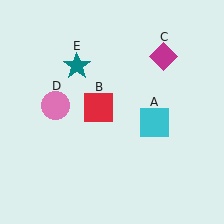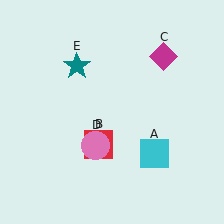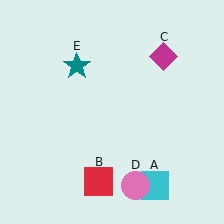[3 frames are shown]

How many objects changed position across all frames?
3 objects changed position: cyan square (object A), red square (object B), pink circle (object D).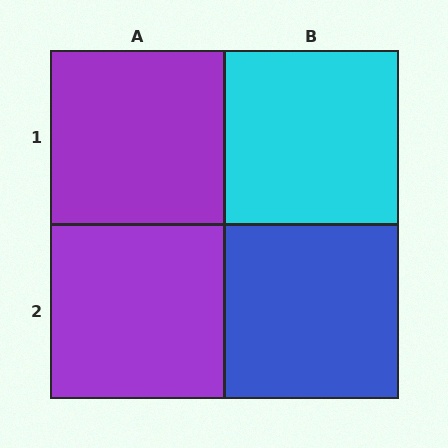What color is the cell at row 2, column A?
Purple.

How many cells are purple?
2 cells are purple.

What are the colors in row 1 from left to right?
Purple, cyan.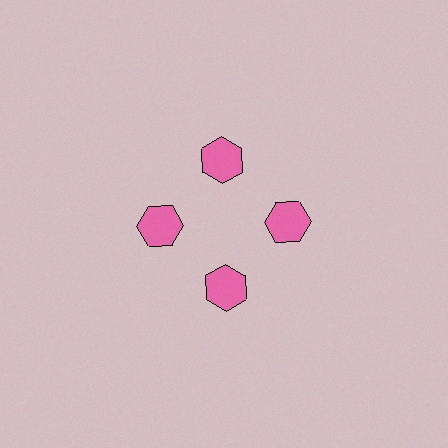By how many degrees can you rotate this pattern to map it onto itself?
The pattern maps onto itself every 90 degrees of rotation.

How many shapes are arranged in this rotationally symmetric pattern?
There are 4 shapes, arranged in 4 groups of 1.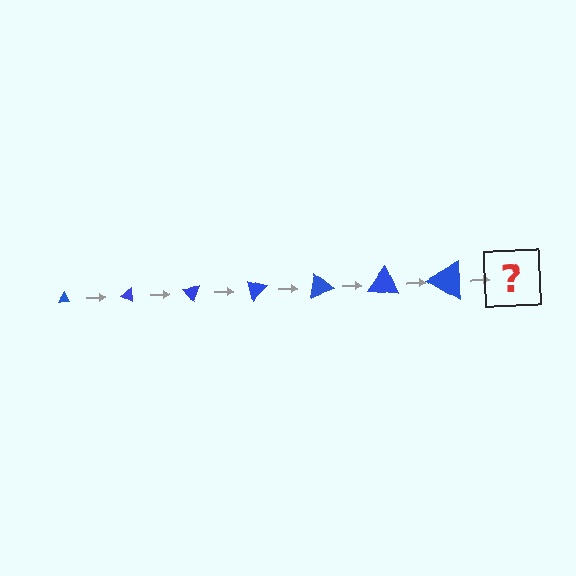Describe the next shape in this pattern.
It should be a triangle, larger than the previous one and rotated 175 degrees from the start.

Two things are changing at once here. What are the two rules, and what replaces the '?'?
The two rules are that the triangle grows larger each step and it rotates 25 degrees each step. The '?' should be a triangle, larger than the previous one and rotated 175 degrees from the start.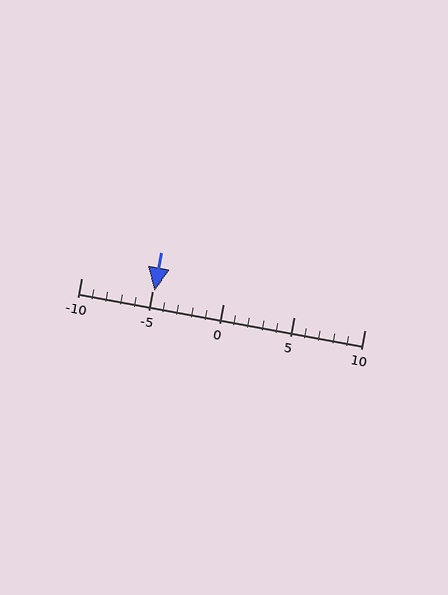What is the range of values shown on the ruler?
The ruler shows values from -10 to 10.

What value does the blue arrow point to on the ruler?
The blue arrow points to approximately -5.